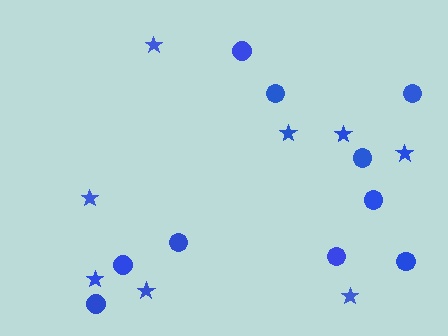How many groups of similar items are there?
There are 2 groups: one group of stars (8) and one group of circles (10).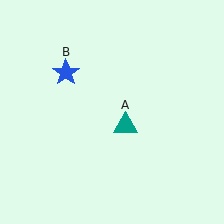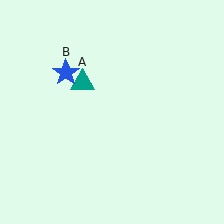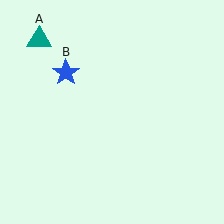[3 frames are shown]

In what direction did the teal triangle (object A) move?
The teal triangle (object A) moved up and to the left.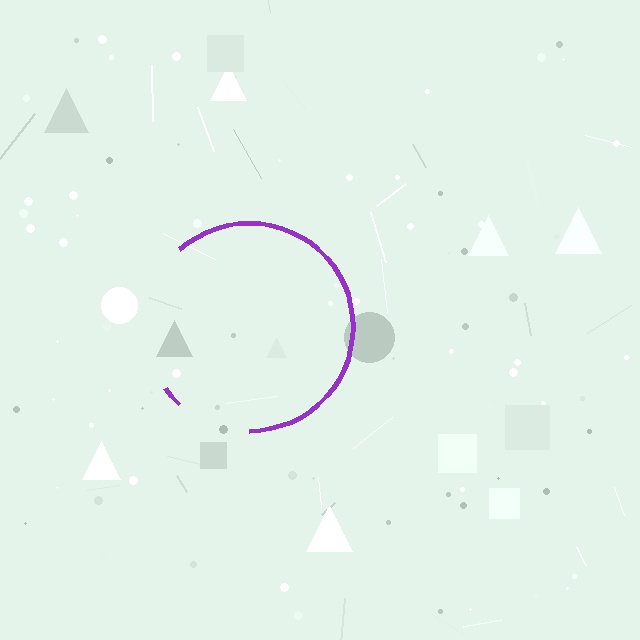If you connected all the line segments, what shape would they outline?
They would outline a circle.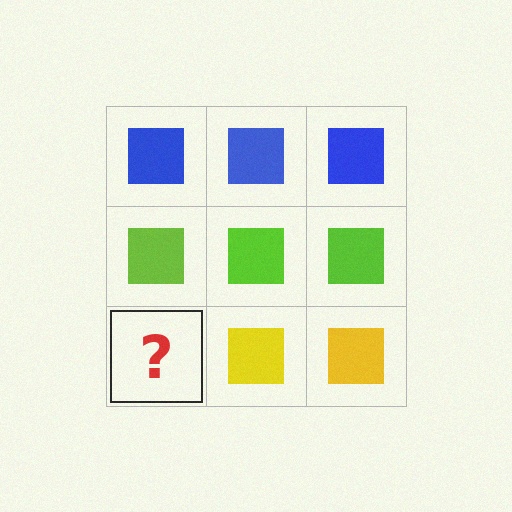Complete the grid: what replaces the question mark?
The question mark should be replaced with a yellow square.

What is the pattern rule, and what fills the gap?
The rule is that each row has a consistent color. The gap should be filled with a yellow square.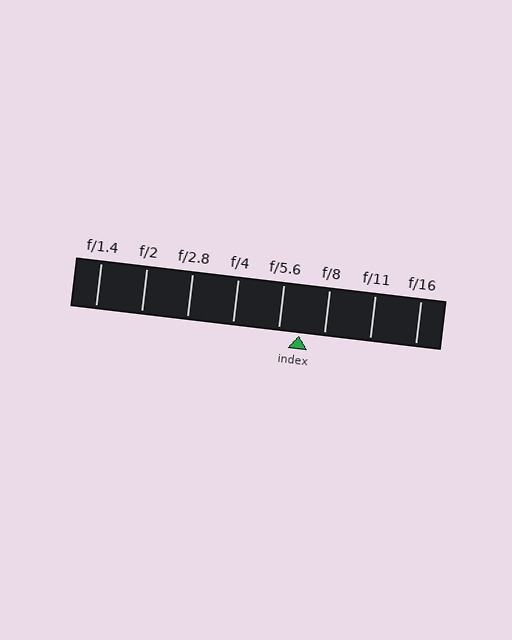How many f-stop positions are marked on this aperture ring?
There are 8 f-stop positions marked.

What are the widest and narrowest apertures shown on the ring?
The widest aperture shown is f/1.4 and the narrowest is f/16.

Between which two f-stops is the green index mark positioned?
The index mark is between f/5.6 and f/8.